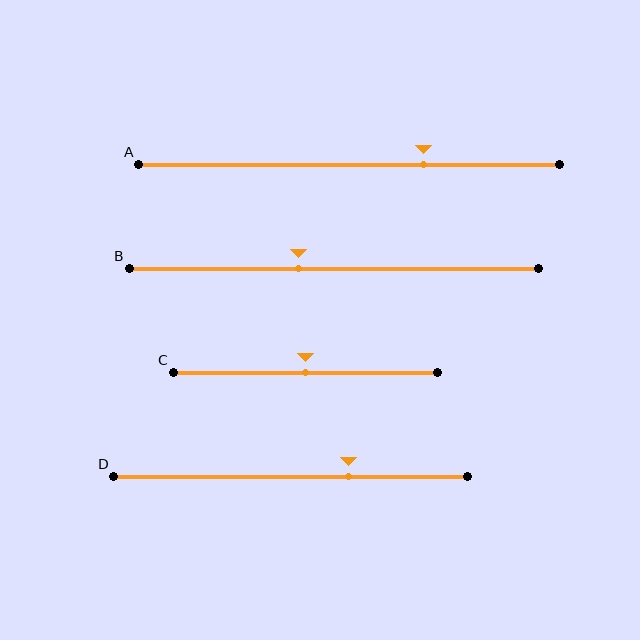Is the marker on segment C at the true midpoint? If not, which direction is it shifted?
Yes, the marker on segment C is at the true midpoint.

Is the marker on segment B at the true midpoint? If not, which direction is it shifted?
No, the marker on segment B is shifted to the left by about 9% of the segment length.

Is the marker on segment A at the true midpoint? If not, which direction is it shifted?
No, the marker on segment A is shifted to the right by about 18% of the segment length.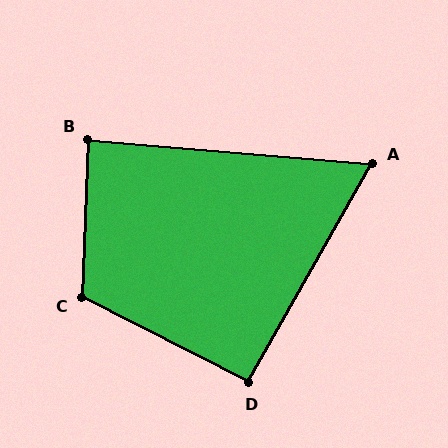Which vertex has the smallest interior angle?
A, at approximately 65 degrees.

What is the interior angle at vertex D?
Approximately 92 degrees (approximately right).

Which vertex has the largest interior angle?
C, at approximately 115 degrees.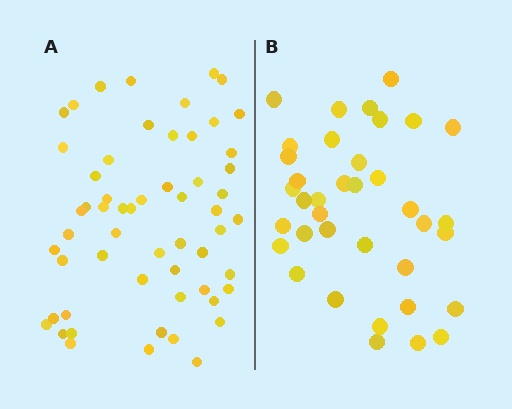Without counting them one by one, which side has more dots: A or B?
Region A (the left region) has more dots.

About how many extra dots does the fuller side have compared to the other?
Region A has approximately 20 more dots than region B.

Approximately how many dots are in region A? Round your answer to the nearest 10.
About 60 dots. (The exact count is 57, which rounds to 60.)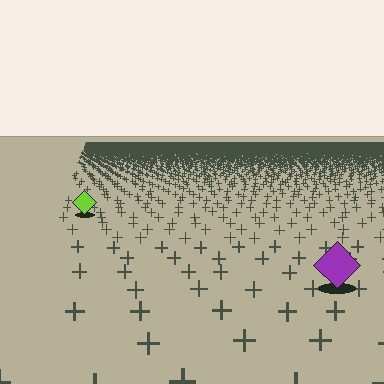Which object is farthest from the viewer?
The lime diamond is farthest from the viewer. It appears smaller and the ground texture around it is denser.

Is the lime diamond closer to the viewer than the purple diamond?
No. The purple diamond is closer — you can tell from the texture gradient: the ground texture is coarser near it.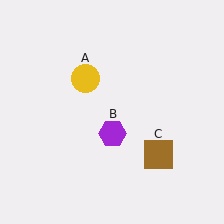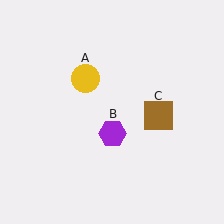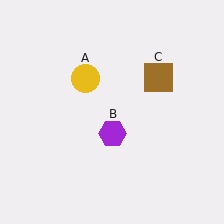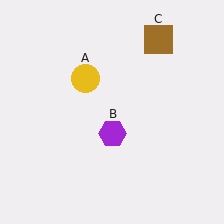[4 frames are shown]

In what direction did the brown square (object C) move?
The brown square (object C) moved up.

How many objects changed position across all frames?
1 object changed position: brown square (object C).